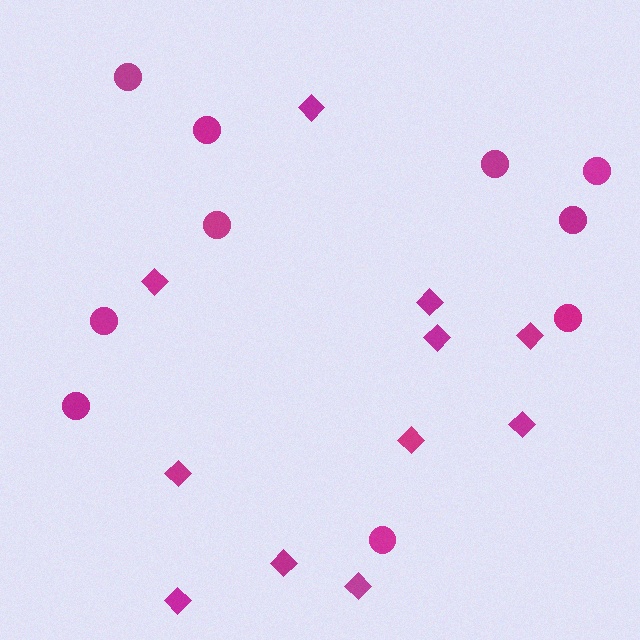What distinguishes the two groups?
There are 2 groups: one group of diamonds (11) and one group of circles (10).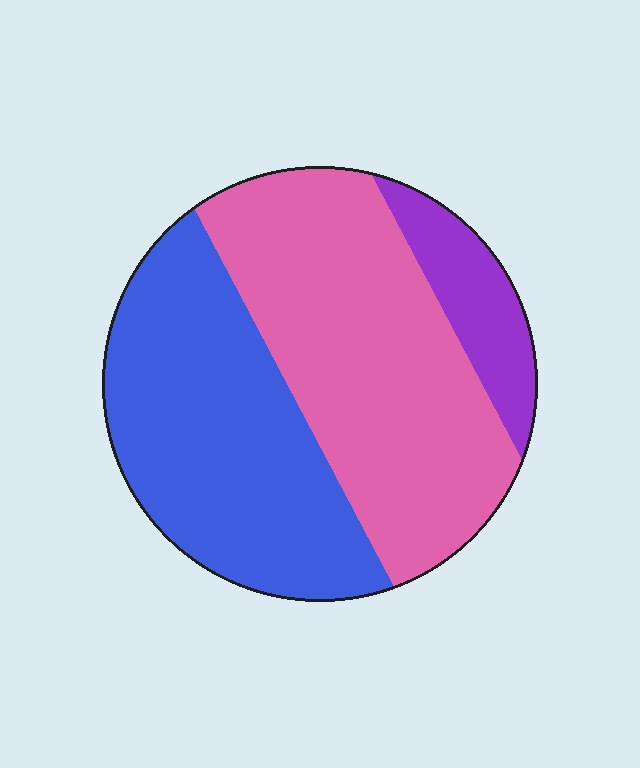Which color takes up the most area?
Pink, at roughly 45%.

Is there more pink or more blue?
Pink.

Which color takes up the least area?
Purple, at roughly 10%.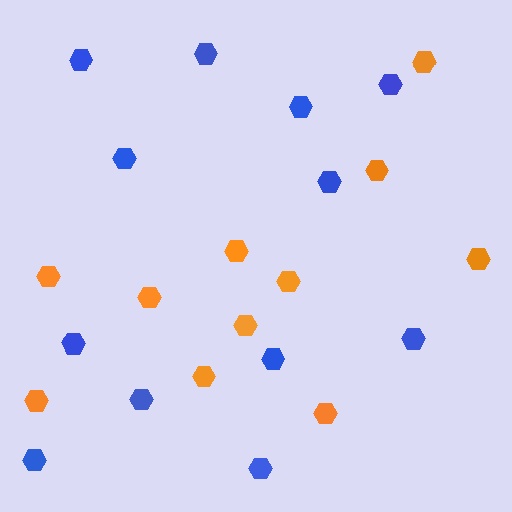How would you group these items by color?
There are 2 groups: one group of blue hexagons (12) and one group of orange hexagons (11).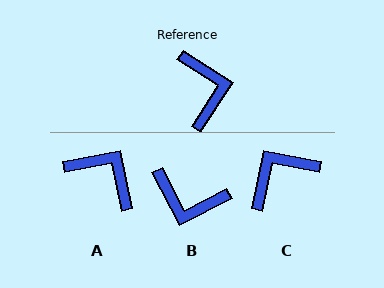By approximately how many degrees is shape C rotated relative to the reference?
Approximately 112 degrees counter-clockwise.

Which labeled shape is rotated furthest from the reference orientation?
B, about 120 degrees away.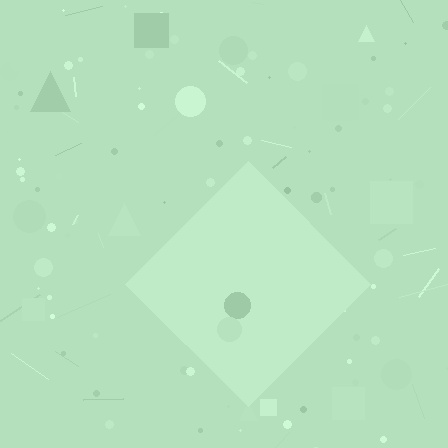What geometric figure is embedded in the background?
A diamond is embedded in the background.